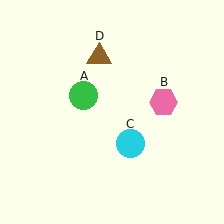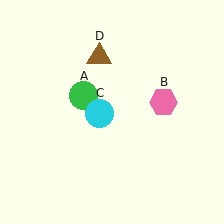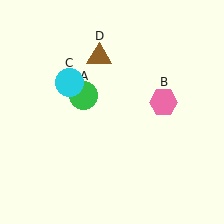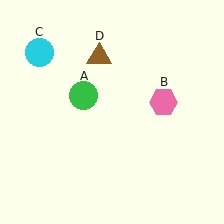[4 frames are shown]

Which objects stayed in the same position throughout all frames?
Green circle (object A) and pink hexagon (object B) and brown triangle (object D) remained stationary.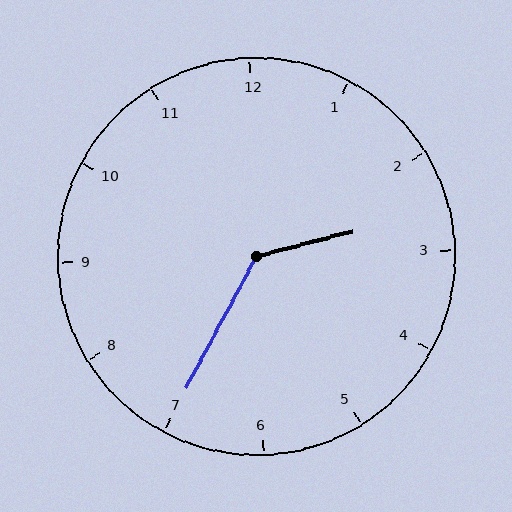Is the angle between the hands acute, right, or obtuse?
It is obtuse.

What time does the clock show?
2:35.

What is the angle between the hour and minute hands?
Approximately 132 degrees.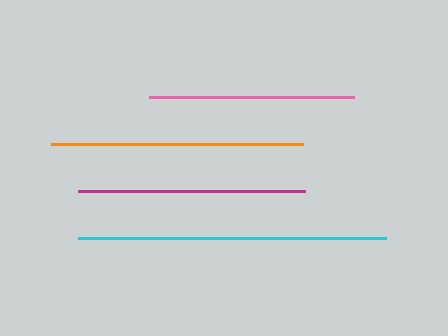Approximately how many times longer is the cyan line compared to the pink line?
The cyan line is approximately 1.5 times the length of the pink line.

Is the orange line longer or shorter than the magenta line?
The orange line is longer than the magenta line.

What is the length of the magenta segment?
The magenta segment is approximately 227 pixels long.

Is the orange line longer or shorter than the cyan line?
The cyan line is longer than the orange line.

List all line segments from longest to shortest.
From longest to shortest: cyan, orange, magenta, pink.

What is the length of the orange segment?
The orange segment is approximately 252 pixels long.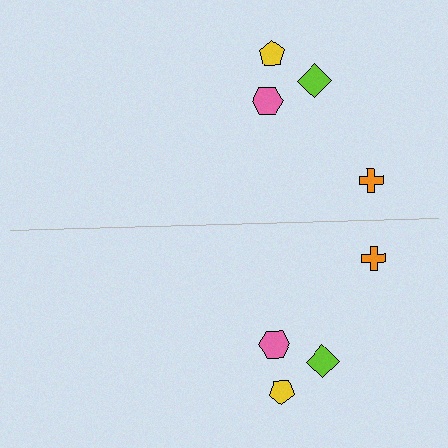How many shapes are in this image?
There are 8 shapes in this image.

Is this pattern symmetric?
Yes, this pattern has bilateral (reflection) symmetry.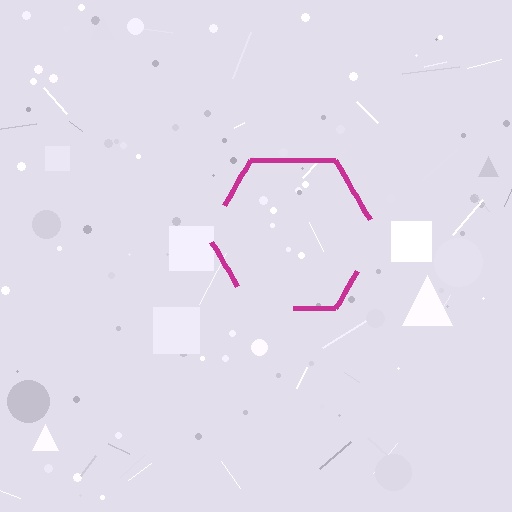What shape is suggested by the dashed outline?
The dashed outline suggests a hexagon.